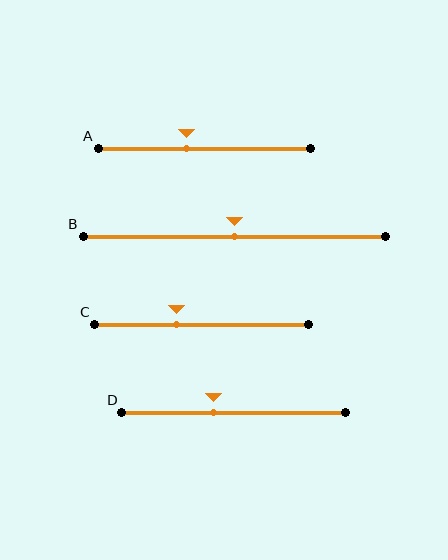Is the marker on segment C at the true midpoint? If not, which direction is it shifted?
No, the marker on segment C is shifted to the left by about 12% of the segment length.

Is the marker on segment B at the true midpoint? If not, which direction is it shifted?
Yes, the marker on segment B is at the true midpoint.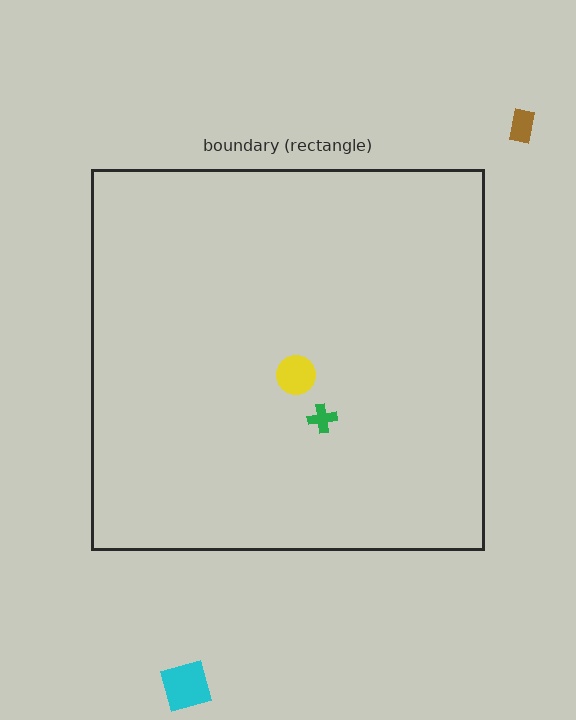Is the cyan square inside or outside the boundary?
Outside.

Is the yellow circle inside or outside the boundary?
Inside.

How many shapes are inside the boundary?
2 inside, 2 outside.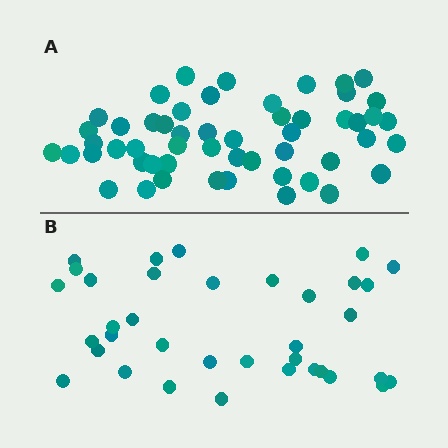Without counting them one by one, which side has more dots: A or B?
Region A (the top region) has more dots.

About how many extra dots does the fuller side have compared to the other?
Region A has approximately 15 more dots than region B.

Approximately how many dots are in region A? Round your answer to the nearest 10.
About 50 dots. (The exact count is 53, which rounds to 50.)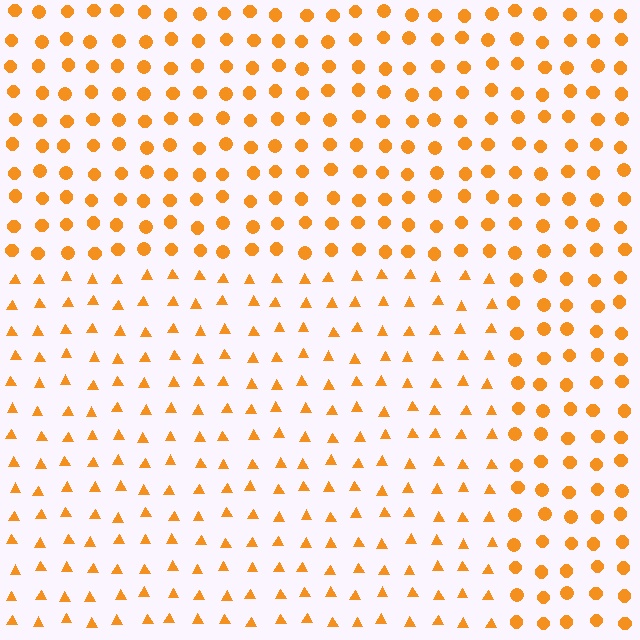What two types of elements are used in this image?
The image uses triangles inside the rectangle region and circles outside it.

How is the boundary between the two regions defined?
The boundary is defined by a change in element shape: triangles inside vs. circles outside. All elements share the same color and spacing.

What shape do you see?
I see a rectangle.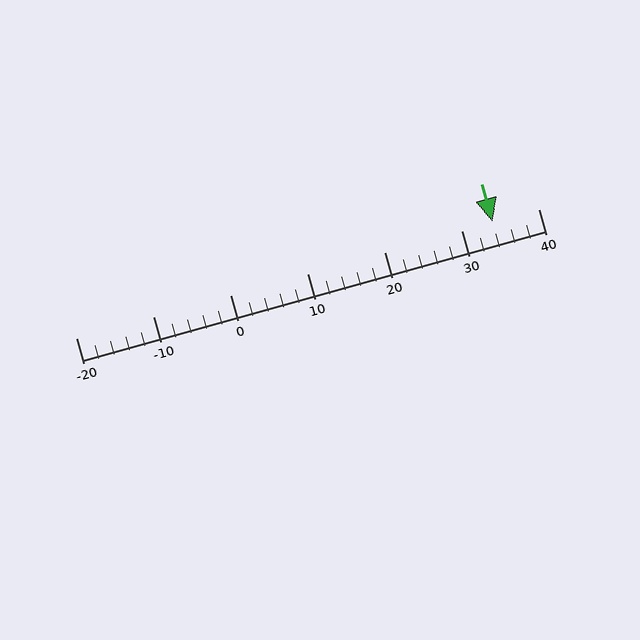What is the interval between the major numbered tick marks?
The major tick marks are spaced 10 units apart.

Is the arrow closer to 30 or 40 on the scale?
The arrow is closer to 30.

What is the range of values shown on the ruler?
The ruler shows values from -20 to 40.